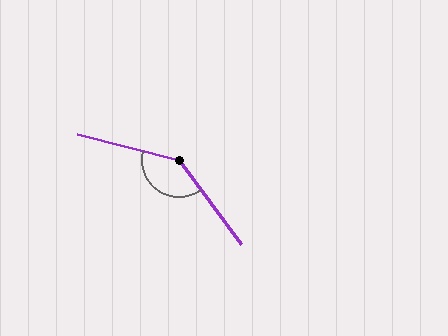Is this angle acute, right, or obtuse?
It is obtuse.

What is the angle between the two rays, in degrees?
Approximately 141 degrees.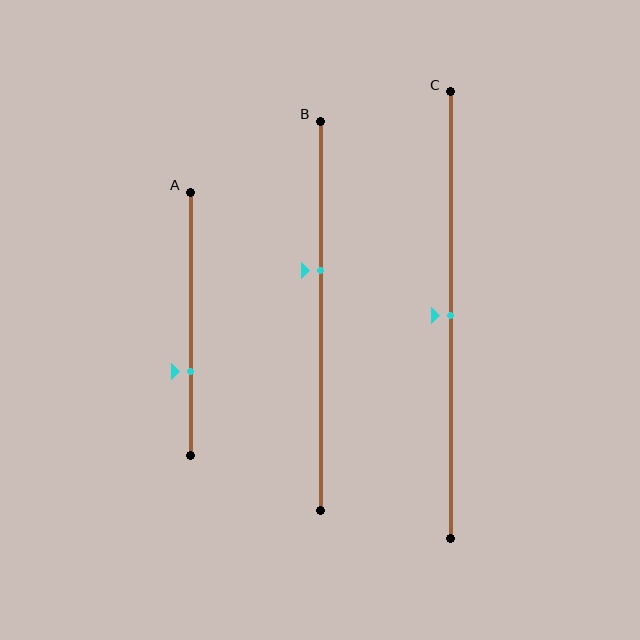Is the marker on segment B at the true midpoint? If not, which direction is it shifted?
No, the marker on segment B is shifted upward by about 12% of the segment length.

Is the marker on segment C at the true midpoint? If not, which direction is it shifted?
Yes, the marker on segment C is at the true midpoint.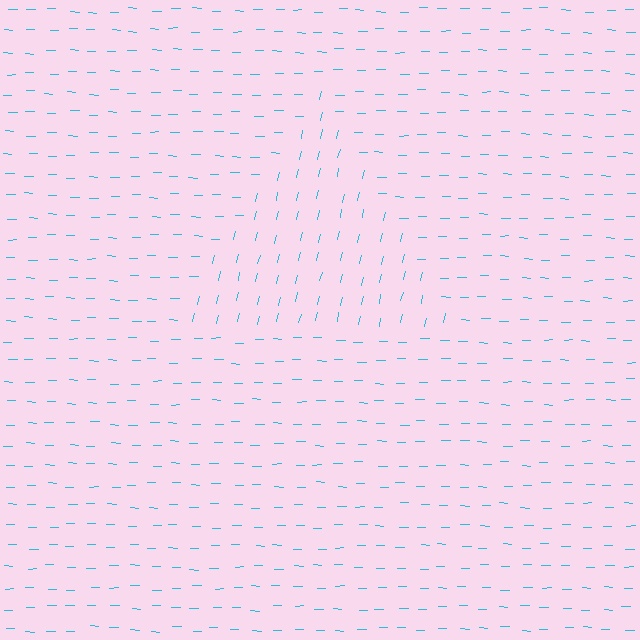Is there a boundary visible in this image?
Yes, there is a texture boundary formed by a change in line orientation.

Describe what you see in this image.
The image is filled with small cyan line segments. A triangle region in the image has lines oriented differently from the surrounding lines, creating a visible texture boundary.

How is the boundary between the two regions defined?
The boundary is defined purely by a change in line orientation (approximately 78 degrees difference). All lines are the same color and thickness.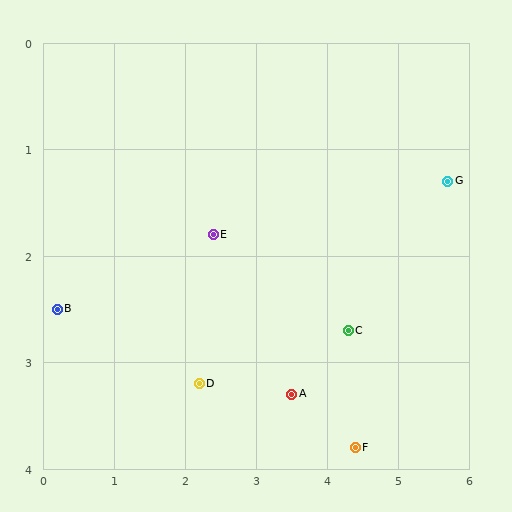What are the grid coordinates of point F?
Point F is at approximately (4.4, 3.8).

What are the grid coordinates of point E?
Point E is at approximately (2.4, 1.8).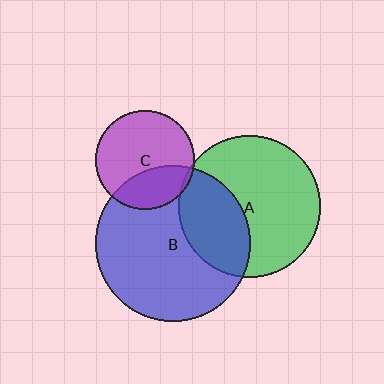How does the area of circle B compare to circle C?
Approximately 2.4 times.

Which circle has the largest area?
Circle B (blue).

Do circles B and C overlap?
Yes.